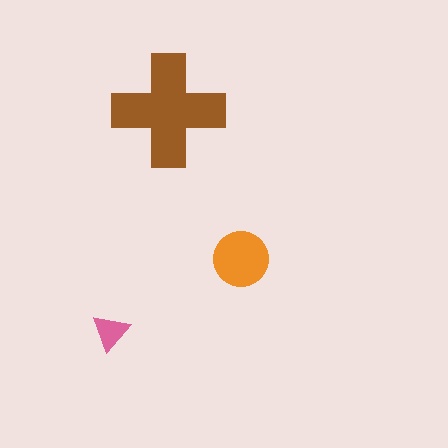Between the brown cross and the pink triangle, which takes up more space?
The brown cross.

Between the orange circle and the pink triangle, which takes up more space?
The orange circle.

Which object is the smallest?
The pink triangle.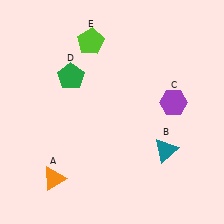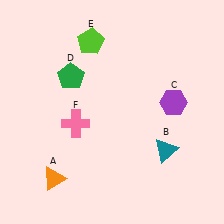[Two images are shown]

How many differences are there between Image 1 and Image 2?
There is 1 difference between the two images.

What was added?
A pink cross (F) was added in Image 2.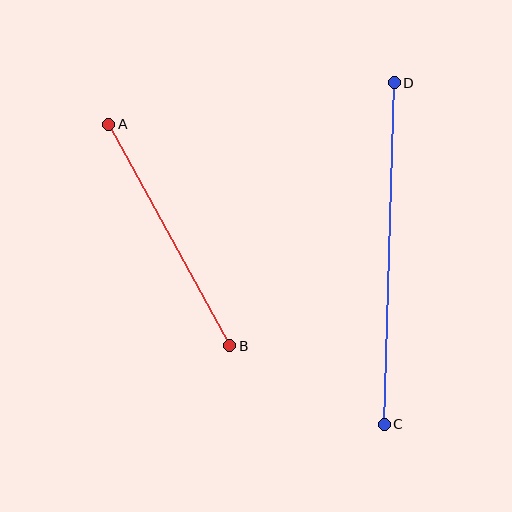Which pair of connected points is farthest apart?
Points C and D are farthest apart.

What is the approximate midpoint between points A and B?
The midpoint is at approximately (169, 235) pixels.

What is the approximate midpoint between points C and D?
The midpoint is at approximately (389, 253) pixels.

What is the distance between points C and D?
The distance is approximately 342 pixels.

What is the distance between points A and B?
The distance is approximately 252 pixels.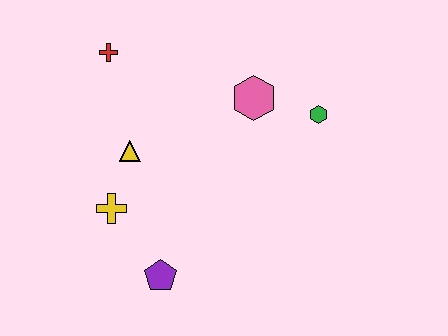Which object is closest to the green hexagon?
The pink hexagon is closest to the green hexagon.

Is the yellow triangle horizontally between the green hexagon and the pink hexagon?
No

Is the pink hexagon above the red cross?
No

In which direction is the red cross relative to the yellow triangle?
The red cross is above the yellow triangle.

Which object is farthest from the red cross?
The purple pentagon is farthest from the red cross.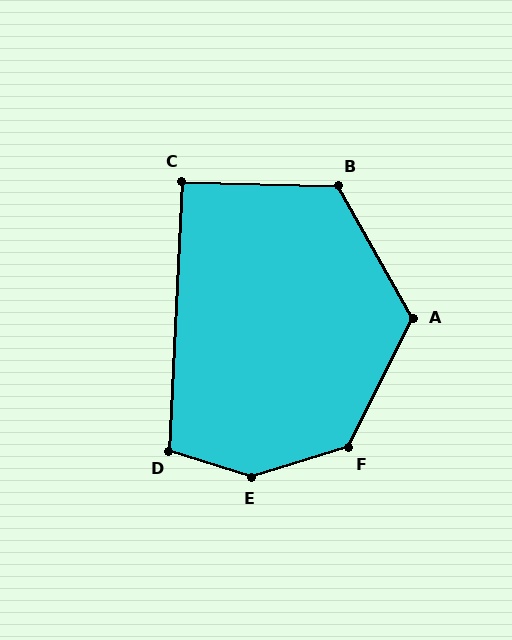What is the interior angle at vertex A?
Approximately 124 degrees (obtuse).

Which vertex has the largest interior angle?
E, at approximately 145 degrees.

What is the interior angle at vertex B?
Approximately 121 degrees (obtuse).